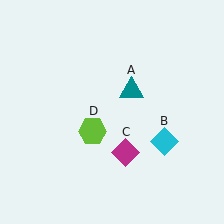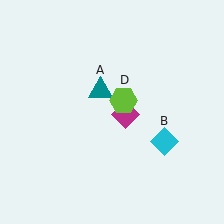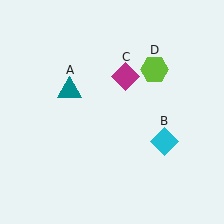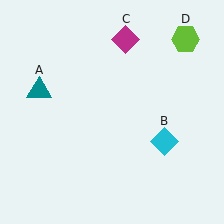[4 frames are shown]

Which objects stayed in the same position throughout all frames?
Cyan diamond (object B) remained stationary.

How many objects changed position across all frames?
3 objects changed position: teal triangle (object A), magenta diamond (object C), lime hexagon (object D).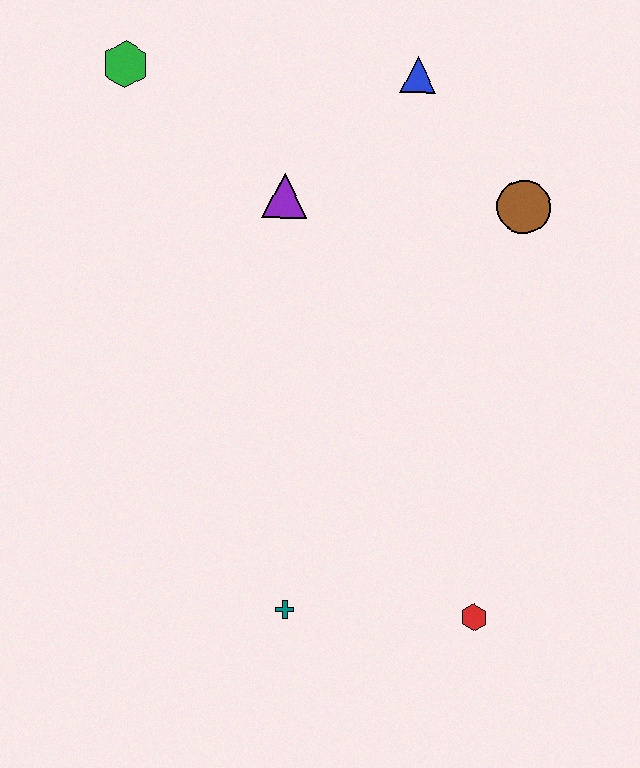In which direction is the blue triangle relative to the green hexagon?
The blue triangle is to the right of the green hexagon.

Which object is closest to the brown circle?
The blue triangle is closest to the brown circle.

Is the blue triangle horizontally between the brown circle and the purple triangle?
Yes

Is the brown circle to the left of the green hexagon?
No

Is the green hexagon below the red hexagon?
No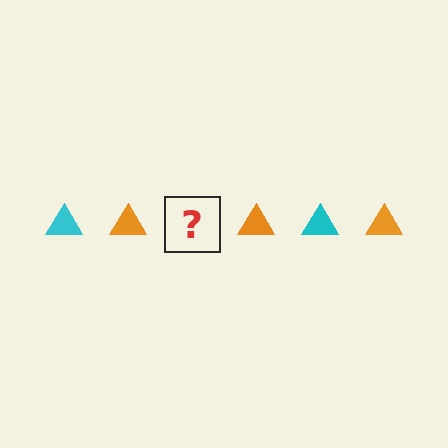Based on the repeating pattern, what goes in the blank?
The blank should be a cyan triangle.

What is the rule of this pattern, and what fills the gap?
The rule is that the pattern cycles through cyan, orange triangles. The gap should be filled with a cyan triangle.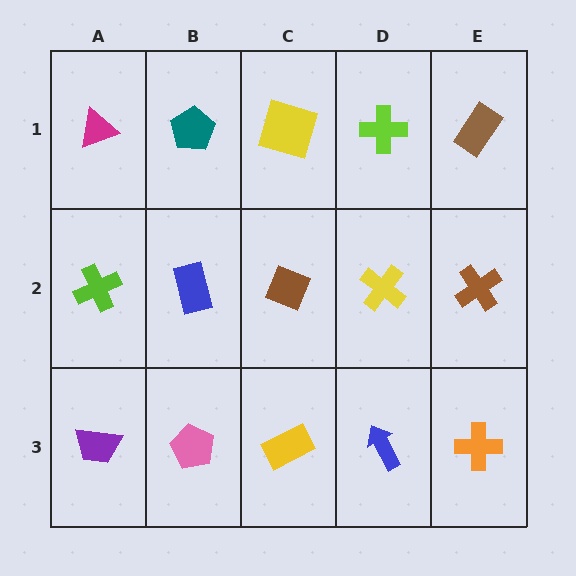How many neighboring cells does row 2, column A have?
3.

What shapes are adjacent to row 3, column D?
A yellow cross (row 2, column D), a yellow rectangle (row 3, column C), an orange cross (row 3, column E).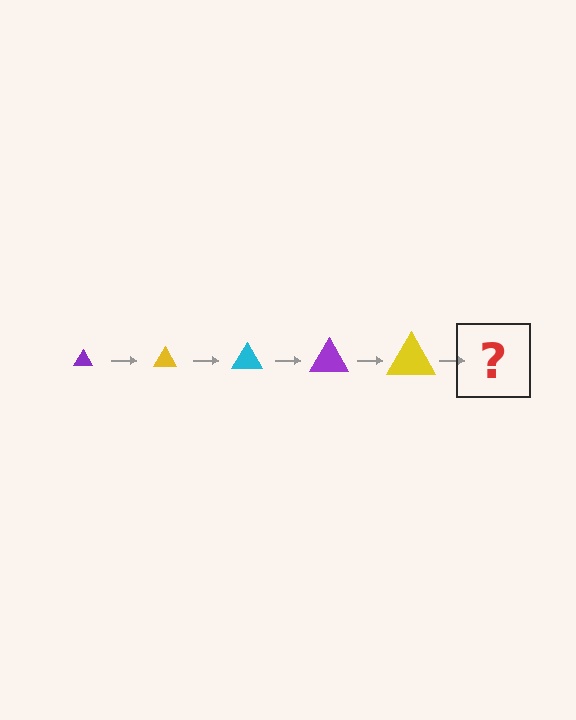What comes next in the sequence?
The next element should be a cyan triangle, larger than the previous one.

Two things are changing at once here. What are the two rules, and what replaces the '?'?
The two rules are that the triangle grows larger each step and the color cycles through purple, yellow, and cyan. The '?' should be a cyan triangle, larger than the previous one.